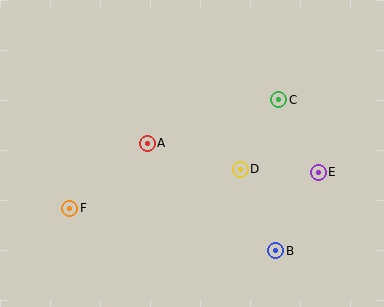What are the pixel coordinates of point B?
Point B is at (276, 251).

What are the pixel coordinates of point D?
Point D is at (240, 169).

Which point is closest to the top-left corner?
Point A is closest to the top-left corner.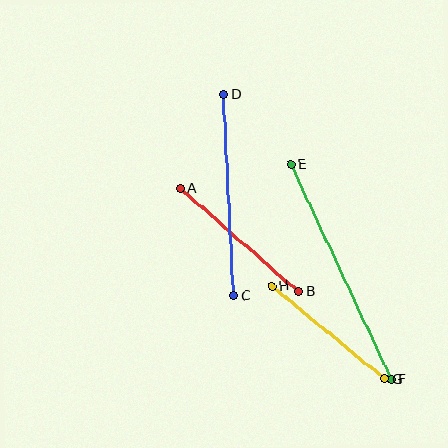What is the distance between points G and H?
The distance is approximately 146 pixels.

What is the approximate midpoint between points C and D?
The midpoint is at approximately (229, 195) pixels.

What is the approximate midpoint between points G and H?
The midpoint is at approximately (328, 332) pixels.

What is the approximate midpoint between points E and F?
The midpoint is at approximately (341, 272) pixels.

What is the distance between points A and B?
The distance is approximately 157 pixels.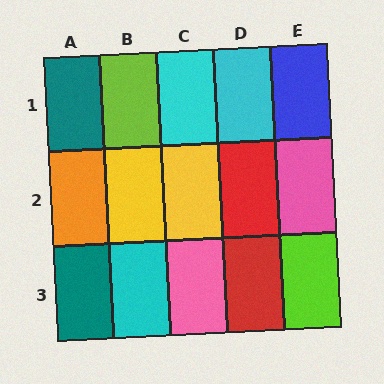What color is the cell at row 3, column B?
Cyan.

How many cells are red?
2 cells are red.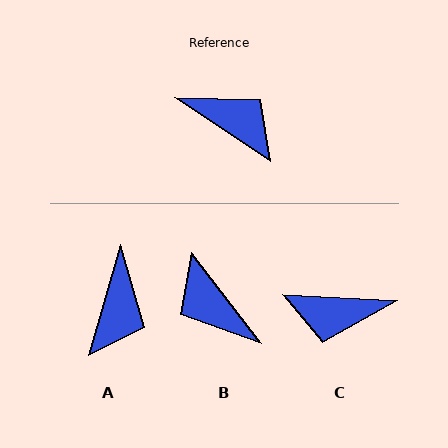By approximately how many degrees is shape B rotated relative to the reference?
Approximately 161 degrees counter-clockwise.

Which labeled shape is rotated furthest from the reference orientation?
B, about 161 degrees away.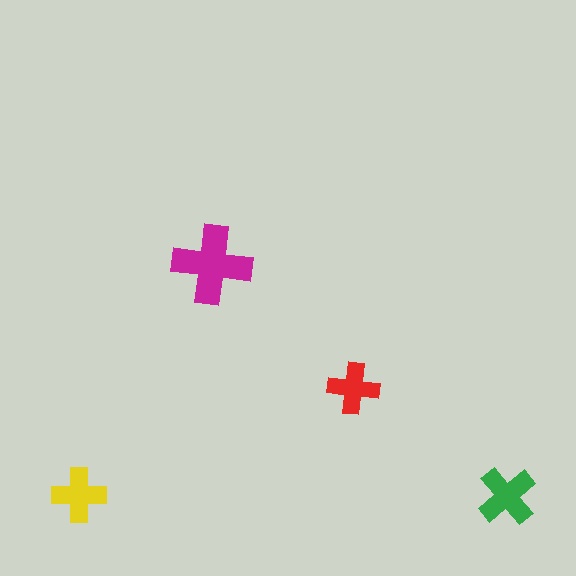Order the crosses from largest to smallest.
the magenta one, the green one, the yellow one, the red one.